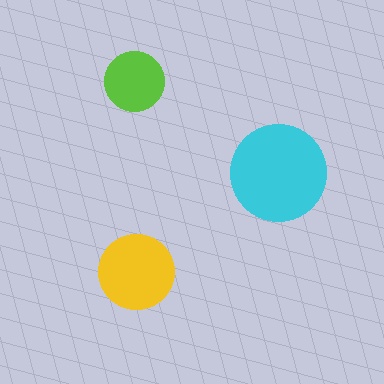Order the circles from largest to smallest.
the cyan one, the yellow one, the lime one.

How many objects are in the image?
There are 3 objects in the image.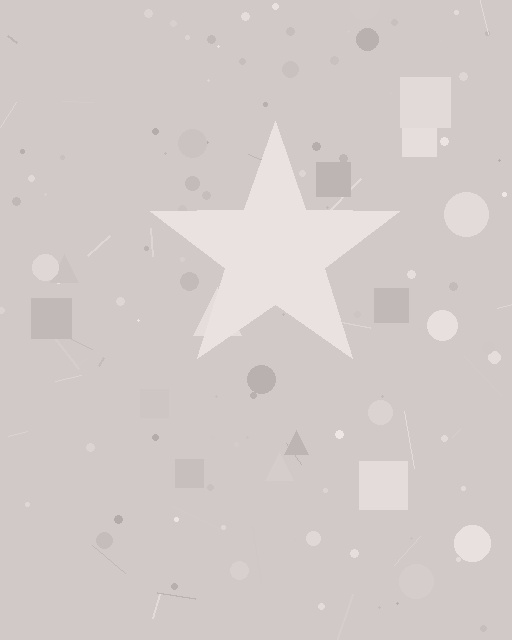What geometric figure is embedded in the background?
A star is embedded in the background.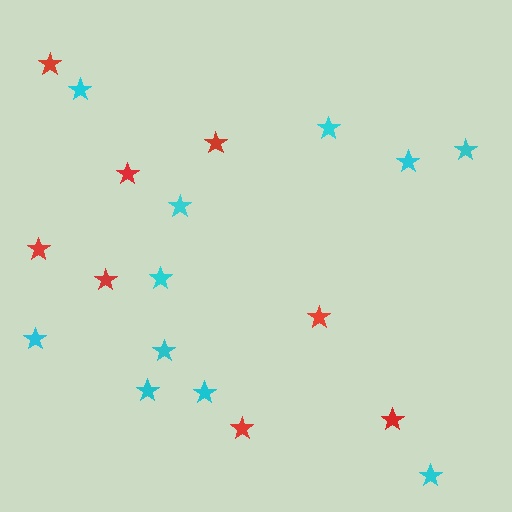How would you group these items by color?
There are 2 groups: one group of red stars (8) and one group of cyan stars (11).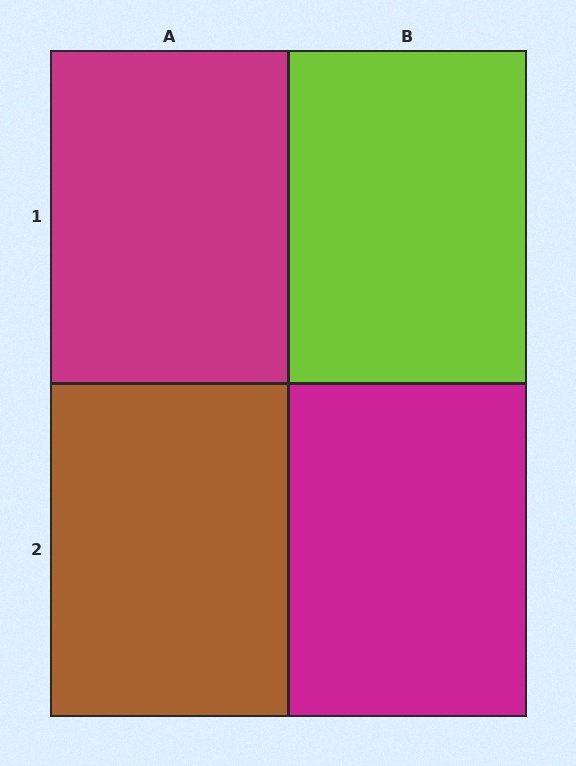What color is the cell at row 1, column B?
Lime.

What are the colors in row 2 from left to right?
Brown, magenta.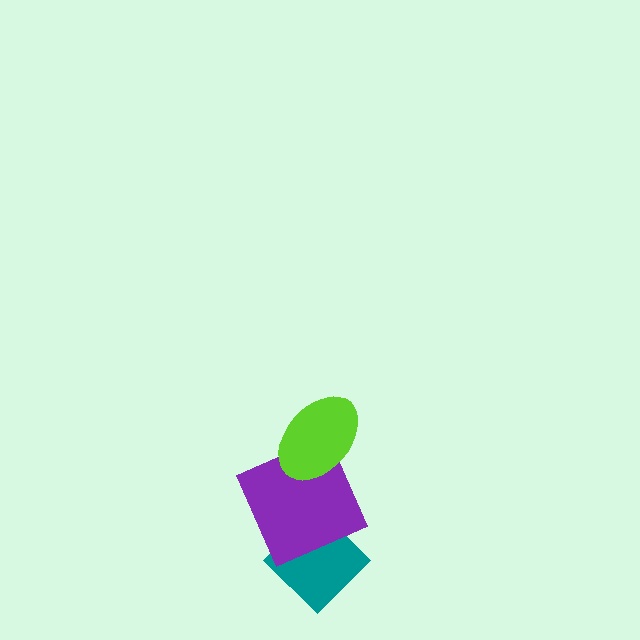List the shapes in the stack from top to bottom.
From top to bottom: the lime ellipse, the purple square, the teal diamond.